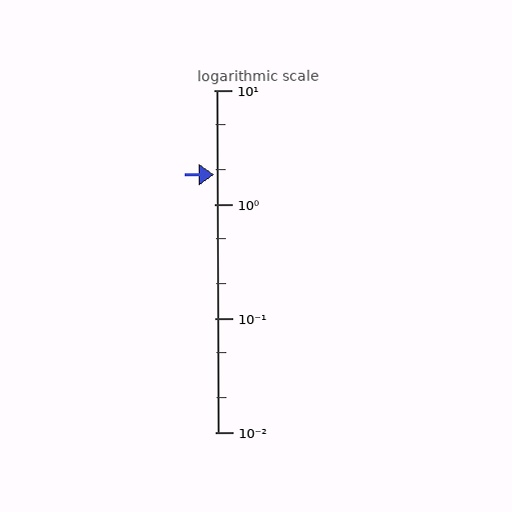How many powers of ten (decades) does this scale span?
The scale spans 3 decades, from 0.01 to 10.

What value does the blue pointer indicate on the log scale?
The pointer indicates approximately 1.8.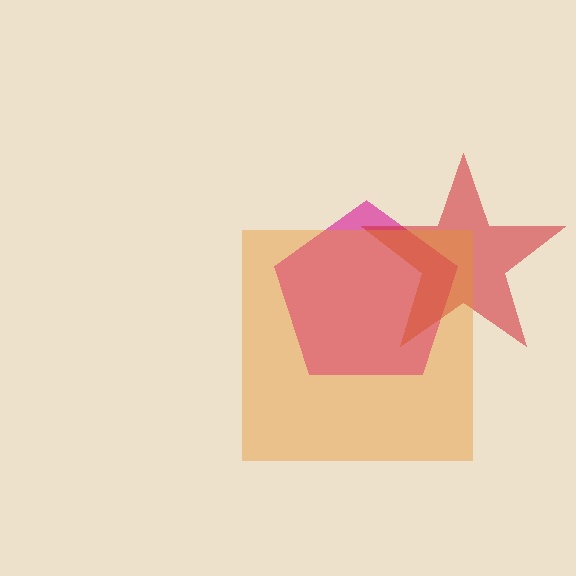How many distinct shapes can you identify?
There are 3 distinct shapes: a magenta pentagon, a red star, an orange square.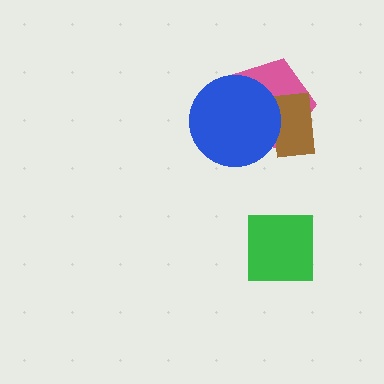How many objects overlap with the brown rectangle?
2 objects overlap with the brown rectangle.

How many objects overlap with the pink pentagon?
2 objects overlap with the pink pentagon.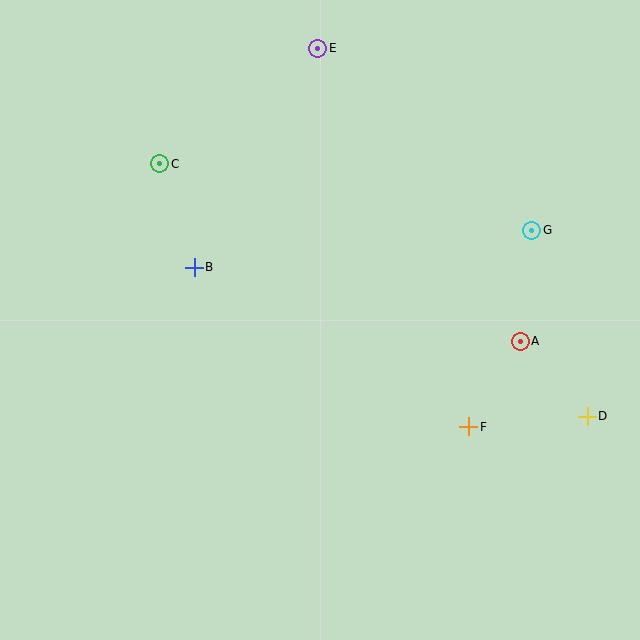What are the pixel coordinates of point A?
Point A is at (520, 341).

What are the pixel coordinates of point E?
Point E is at (318, 48).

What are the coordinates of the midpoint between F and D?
The midpoint between F and D is at (528, 421).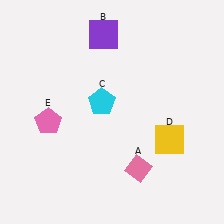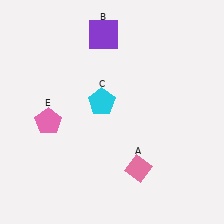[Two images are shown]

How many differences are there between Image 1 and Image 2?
There is 1 difference between the two images.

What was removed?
The yellow square (D) was removed in Image 2.